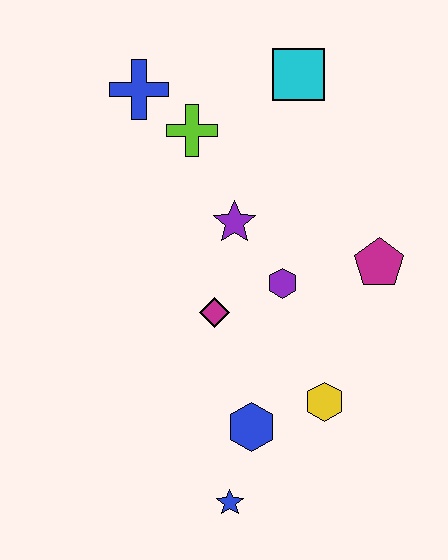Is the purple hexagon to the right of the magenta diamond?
Yes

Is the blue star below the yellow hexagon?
Yes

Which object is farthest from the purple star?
The blue star is farthest from the purple star.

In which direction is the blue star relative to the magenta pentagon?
The blue star is below the magenta pentagon.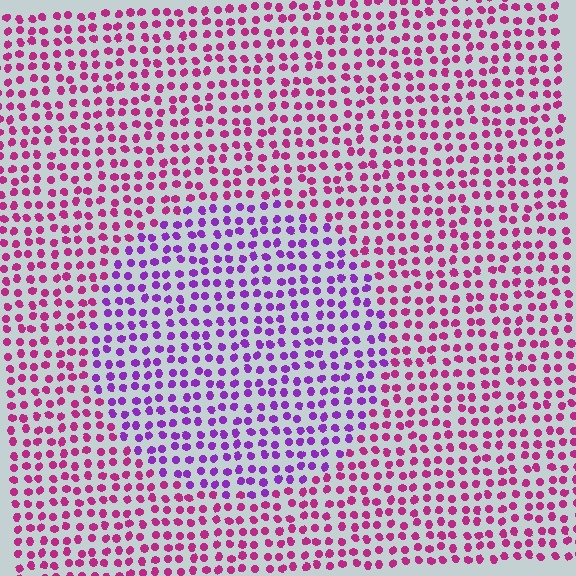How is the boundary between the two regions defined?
The boundary is defined purely by a slight shift in hue (about 40 degrees). Spacing, size, and orientation are identical on both sides.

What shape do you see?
I see a circle.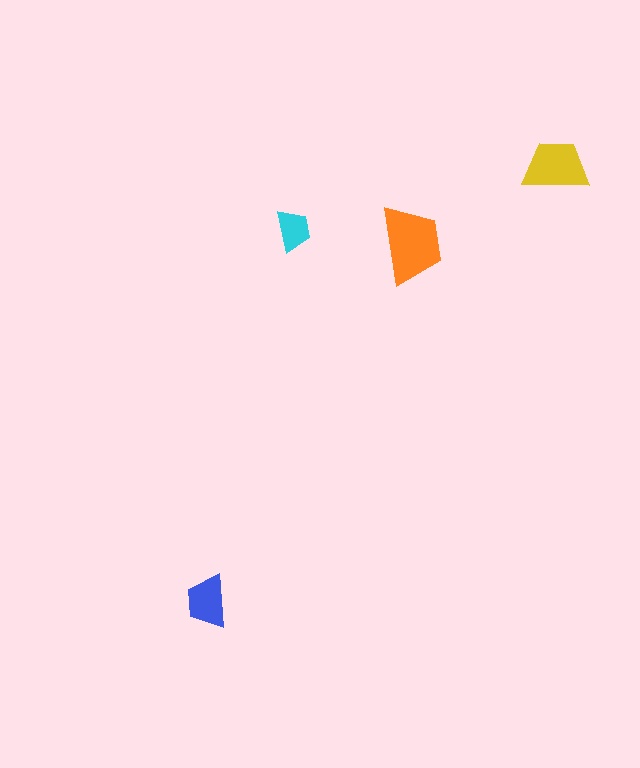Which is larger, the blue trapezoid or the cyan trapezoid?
The blue one.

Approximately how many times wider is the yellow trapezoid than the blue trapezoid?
About 1.5 times wider.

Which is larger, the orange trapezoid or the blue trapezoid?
The orange one.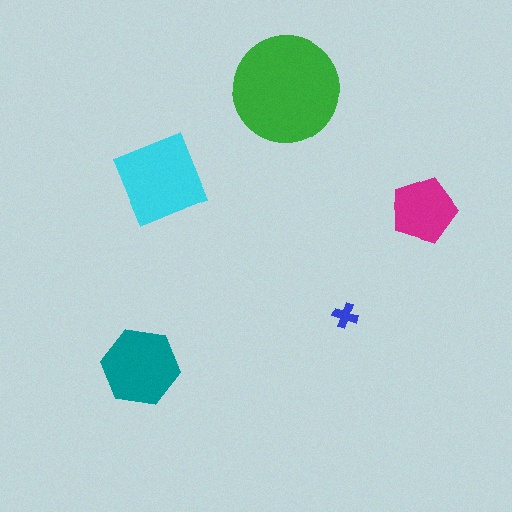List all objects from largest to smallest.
The green circle, the cyan diamond, the teal hexagon, the magenta pentagon, the blue cross.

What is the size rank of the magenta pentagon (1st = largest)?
4th.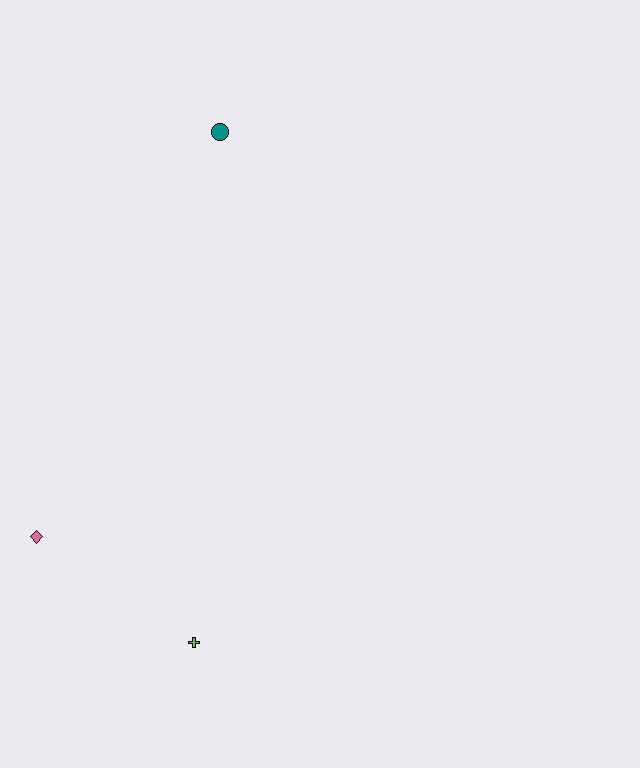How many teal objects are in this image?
There is 1 teal object.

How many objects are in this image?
There are 3 objects.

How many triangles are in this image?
There are no triangles.